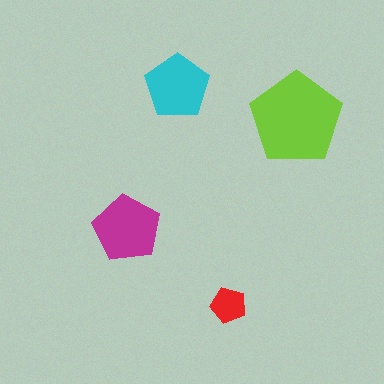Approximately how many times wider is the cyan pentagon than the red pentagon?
About 2 times wider.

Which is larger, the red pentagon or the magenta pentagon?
The magenta one.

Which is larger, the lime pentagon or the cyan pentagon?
The lime one.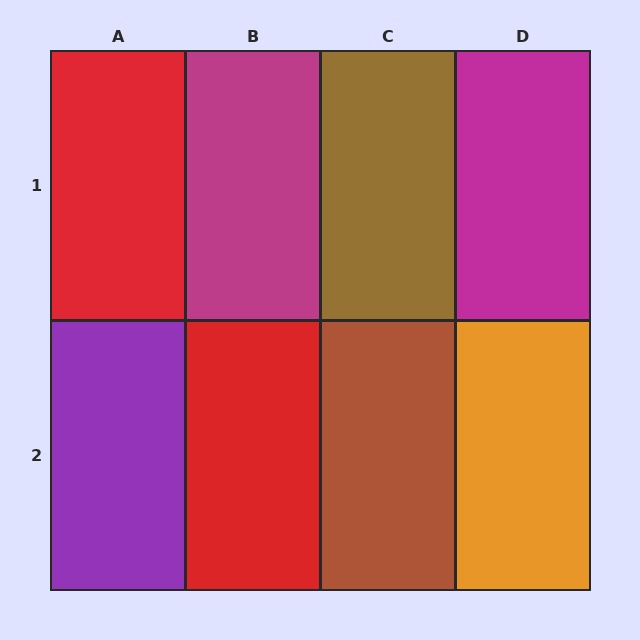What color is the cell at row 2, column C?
Brown.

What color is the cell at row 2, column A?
Purple.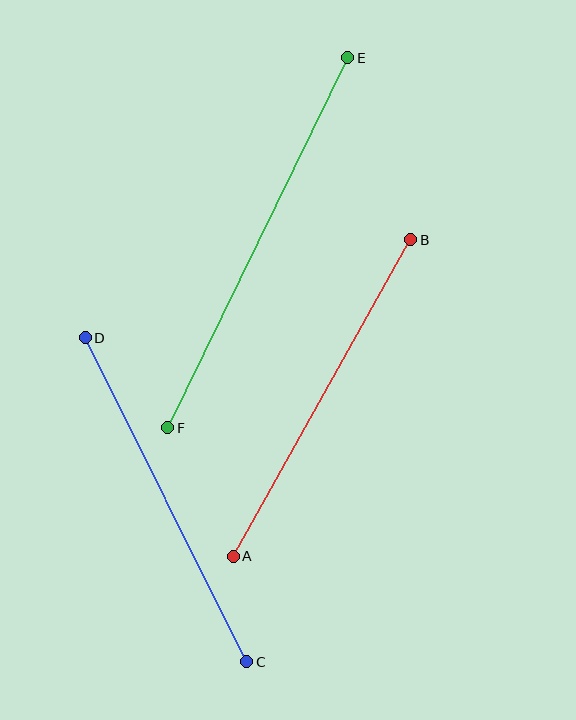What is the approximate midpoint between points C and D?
The midpoint is at approximately (166, 500) pixels.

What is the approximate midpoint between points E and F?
The midpoint is at approximately (258, 243) pixels.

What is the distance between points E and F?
The distance is approximately 412 pixels.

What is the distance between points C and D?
The distance is approximately 362 pixels.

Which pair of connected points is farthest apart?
Points E and F are farthest apart.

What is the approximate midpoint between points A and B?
The midpoint is at approximately (322, 398) pixels.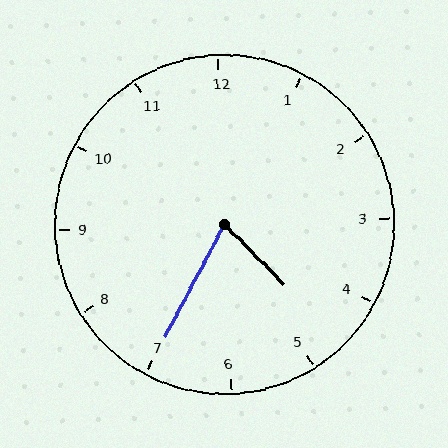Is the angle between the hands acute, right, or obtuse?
It is acute.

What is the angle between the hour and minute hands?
Approximately 72 degrees.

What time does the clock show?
4:35.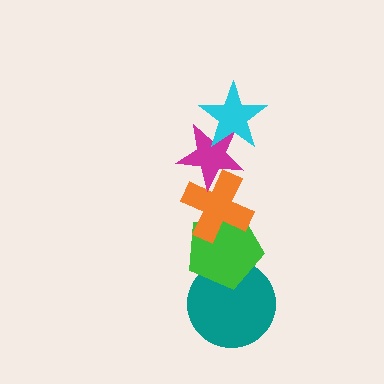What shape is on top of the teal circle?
The green pentagon is on top of the teal circle.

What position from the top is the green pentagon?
The green pentagon is 4th from the top.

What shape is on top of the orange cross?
The magenta star is on top of the orange cross.